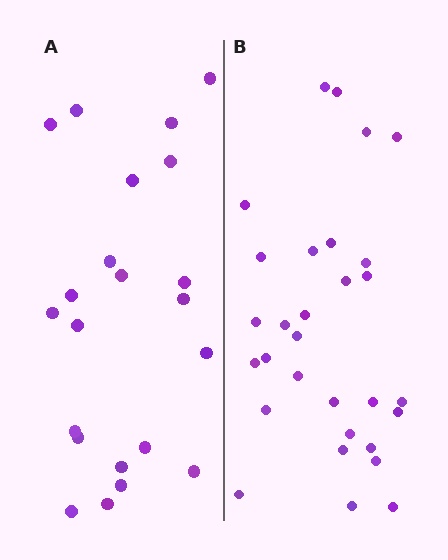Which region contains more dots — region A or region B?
Region B (the right region) has more dots.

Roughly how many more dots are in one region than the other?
Region B has roughly 8 or so more dots than region A.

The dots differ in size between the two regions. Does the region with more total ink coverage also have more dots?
No. Region A has more total ink coverage because its dots are larger, but region B actually contains more individual dots. Total area can be misleading — the number of items is what matters here.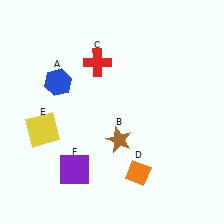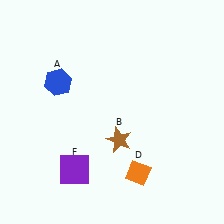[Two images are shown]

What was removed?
The yellow square (E), the red cross (C) were removed in Image 2.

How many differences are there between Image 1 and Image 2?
There are 2 differences between the two images.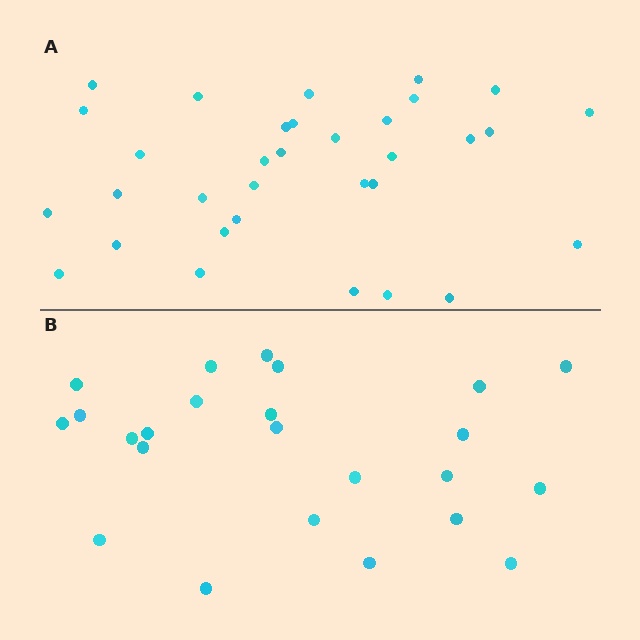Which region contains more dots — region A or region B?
Region A (the top region) has more dots.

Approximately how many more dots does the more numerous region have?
Region A has roughly 8 or so more dots than region B.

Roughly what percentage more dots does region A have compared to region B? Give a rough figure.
About 40% more.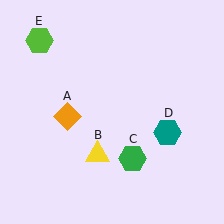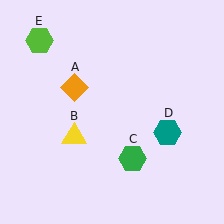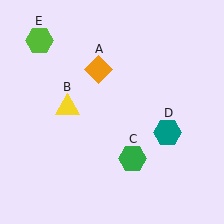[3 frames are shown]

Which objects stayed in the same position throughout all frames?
Green hexagon (object C) and teal hexagon (object D) and lime hexagon (object E) remained stationary.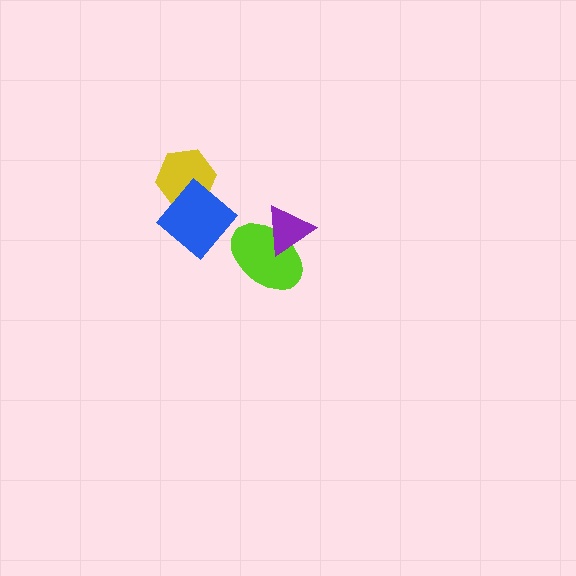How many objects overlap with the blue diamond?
1 object overlaps with the blue diamond.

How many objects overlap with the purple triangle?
1 object overlaps with the purple triangle.